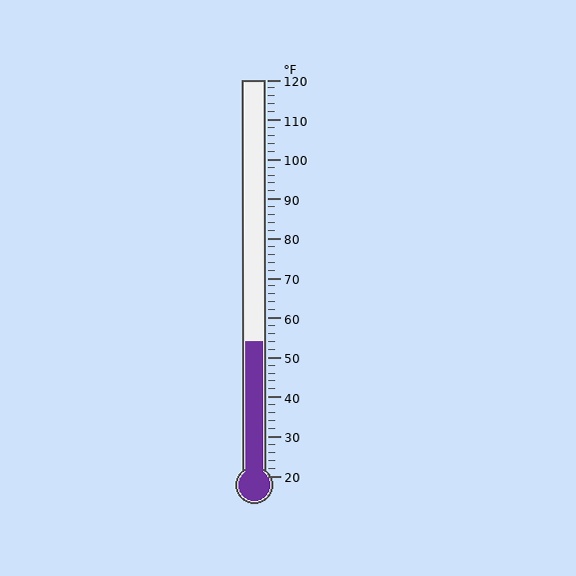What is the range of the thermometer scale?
The thermometer scale ranges from 20°F to 120°F.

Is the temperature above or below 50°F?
The temperature is above 50°F.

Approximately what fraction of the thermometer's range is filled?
The thermometer is filled to approximately 35% of its range.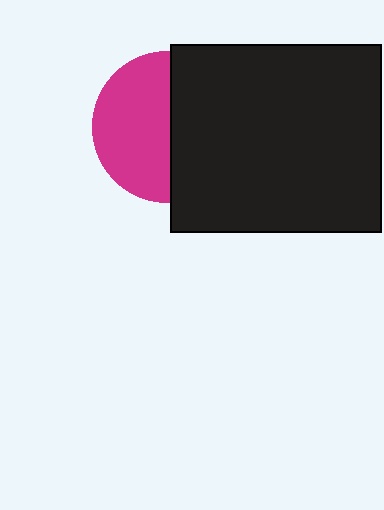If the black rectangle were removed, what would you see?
You would see the complete magenta circle.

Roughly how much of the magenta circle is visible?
About half of it is visible (roughly 52%).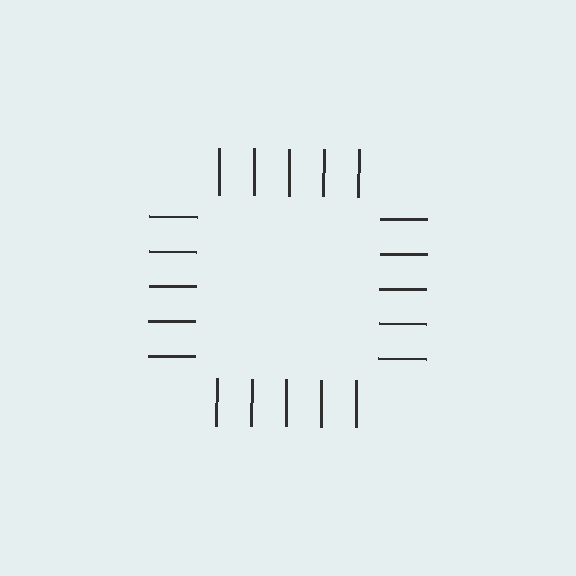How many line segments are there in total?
20 — 5 along each of the 4 edges.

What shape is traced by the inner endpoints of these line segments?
An illusory square — the line segments terminate on its edges but no continuous stroke is drawn.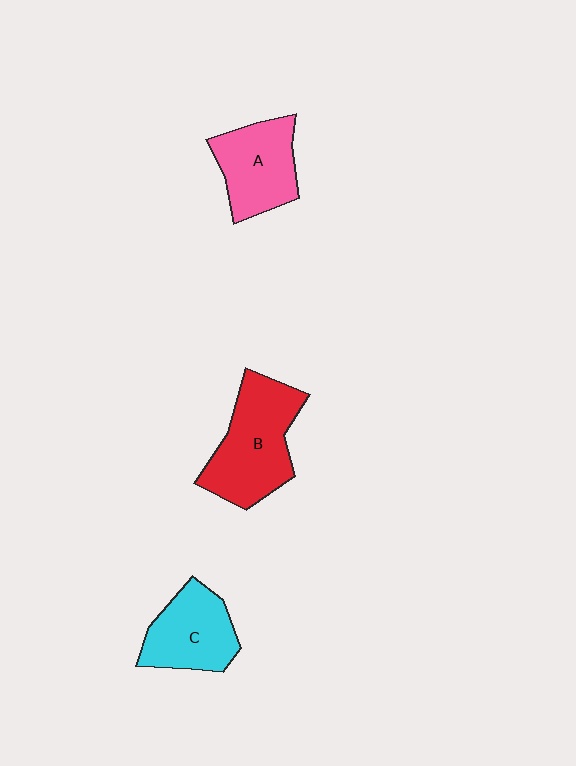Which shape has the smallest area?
Shape C (cyan).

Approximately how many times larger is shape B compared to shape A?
Approximately 1.3 times.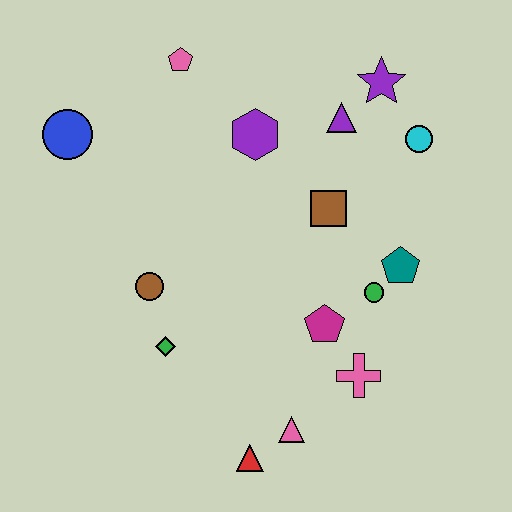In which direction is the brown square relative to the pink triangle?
The brown square is above the pink triangle.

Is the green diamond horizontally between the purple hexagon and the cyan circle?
No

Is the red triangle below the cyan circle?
Yes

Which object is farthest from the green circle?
The blue circle is farthest from the green circle.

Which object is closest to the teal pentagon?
The green circle is closest to the teal pentagon.